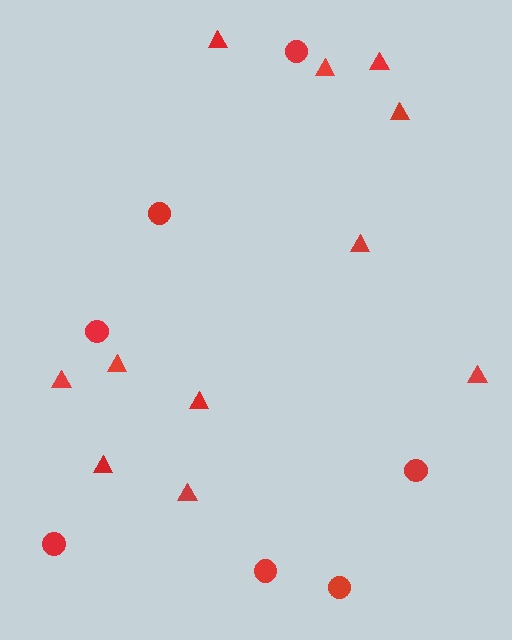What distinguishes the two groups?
There are 2 groups: one group of circles (7) and one group of triangles (11).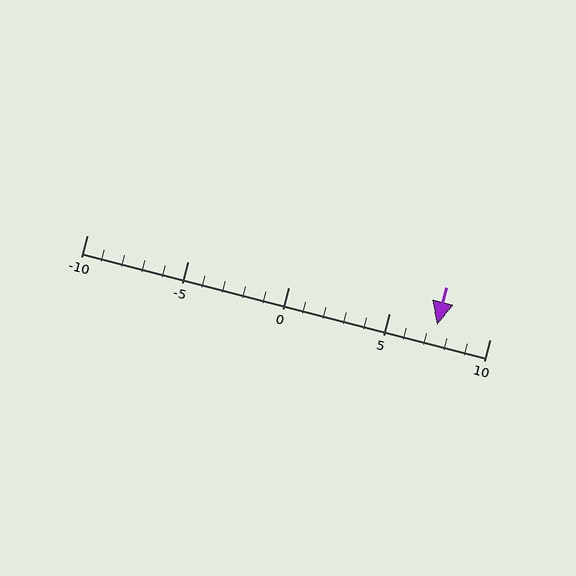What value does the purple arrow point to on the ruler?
The purple arrow points to approximately 7.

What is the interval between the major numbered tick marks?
The major tick marks are spaced 5 units apart.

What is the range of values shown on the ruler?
The ruler shows values from -10 to 10.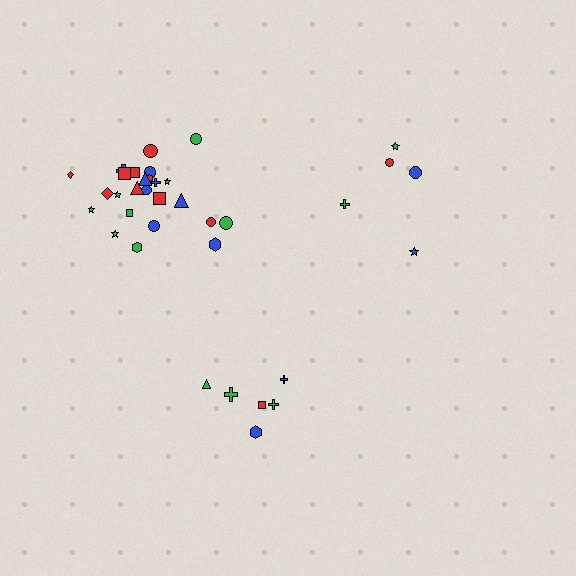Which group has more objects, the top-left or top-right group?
The top-left group.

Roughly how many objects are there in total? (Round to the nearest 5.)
Roughly 35 objects in total.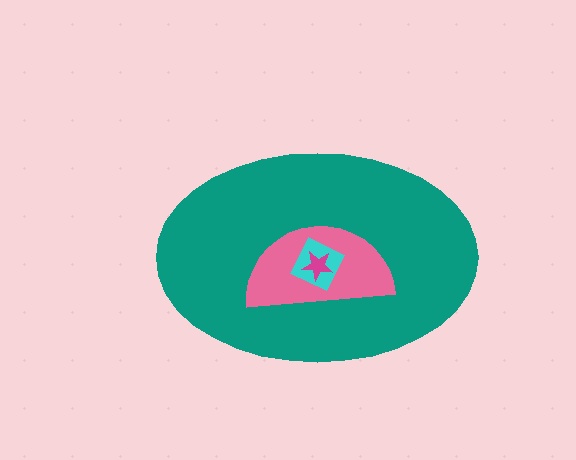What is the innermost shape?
The magenta star.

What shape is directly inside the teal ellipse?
The pink semicircle.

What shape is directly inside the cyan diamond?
The magenta star.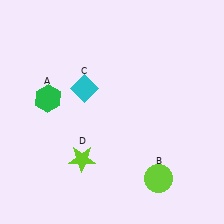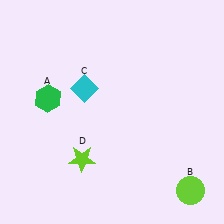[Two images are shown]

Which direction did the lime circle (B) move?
The lime circle (B) moved right.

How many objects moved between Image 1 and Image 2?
1 object moved between the two images.